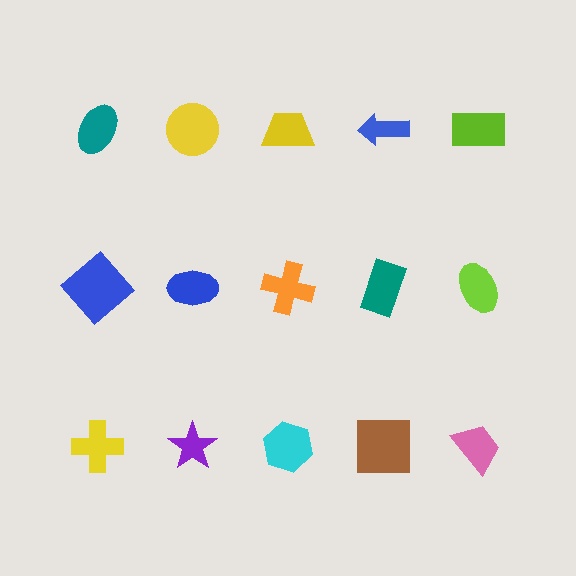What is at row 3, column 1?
A yellow cross.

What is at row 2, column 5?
A lime ellipse.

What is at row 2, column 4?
A teal rectangle.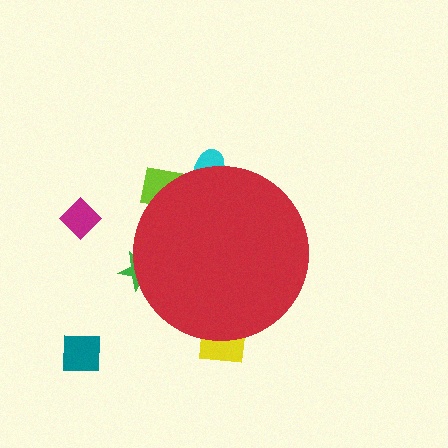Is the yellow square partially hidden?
Yes, the yellow square is partially hidden behind the red circle.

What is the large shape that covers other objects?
A red circle.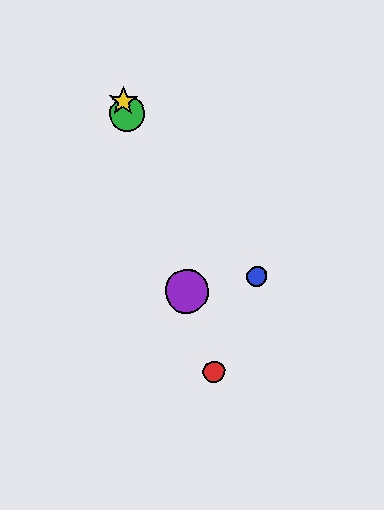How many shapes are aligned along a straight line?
4 shapes (the red circle, the green circle, the yellow star, the purple circle) are aligned along a straight line.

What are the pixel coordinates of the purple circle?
The purple circle is at (187, 291).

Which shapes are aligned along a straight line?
The red circle, the green circle, the yellow star, the purple circle are aligned along a straight line.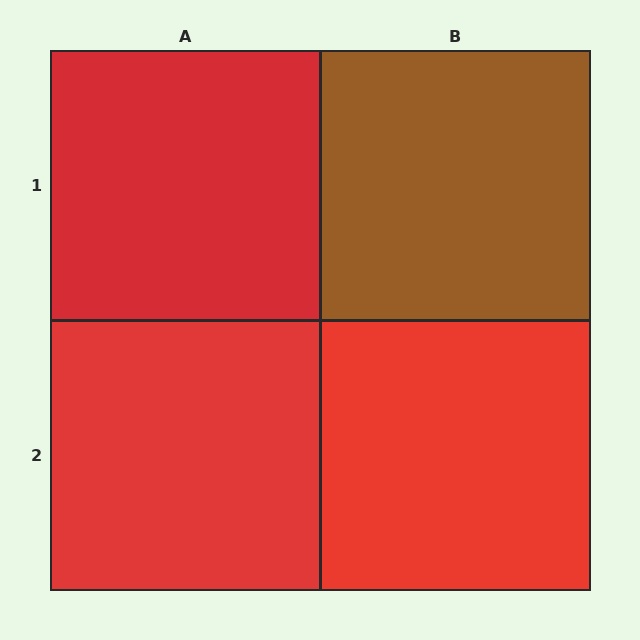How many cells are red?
3 cells are red.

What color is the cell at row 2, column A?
Red.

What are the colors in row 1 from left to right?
Red, brown.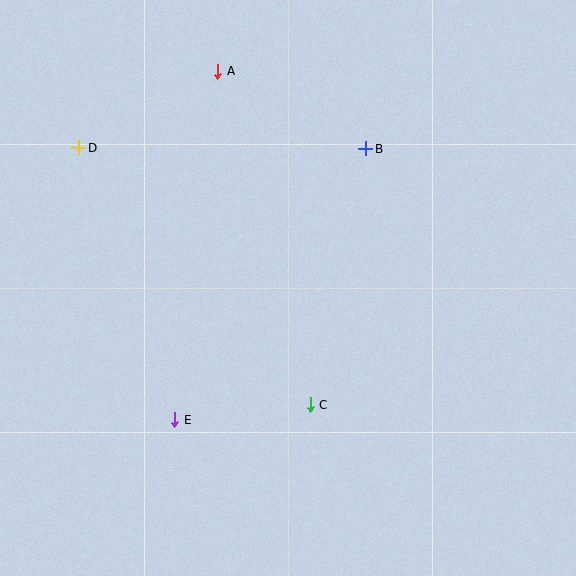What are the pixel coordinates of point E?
Point E is at (175, 420).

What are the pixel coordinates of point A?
Point A is at (218, 71).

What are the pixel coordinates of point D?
Point D is at (79, 148).